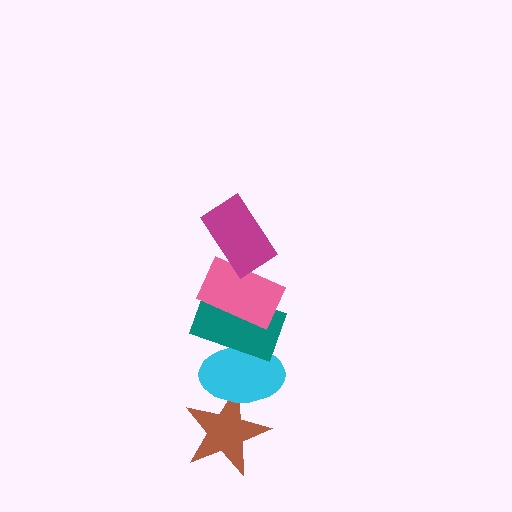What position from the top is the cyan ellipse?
The cyan ellipse is 4th from the top.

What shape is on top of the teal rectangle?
The pink rectangle is on top of the teal rectangle.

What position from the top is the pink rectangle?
The pink rectangle is 2nd from the top.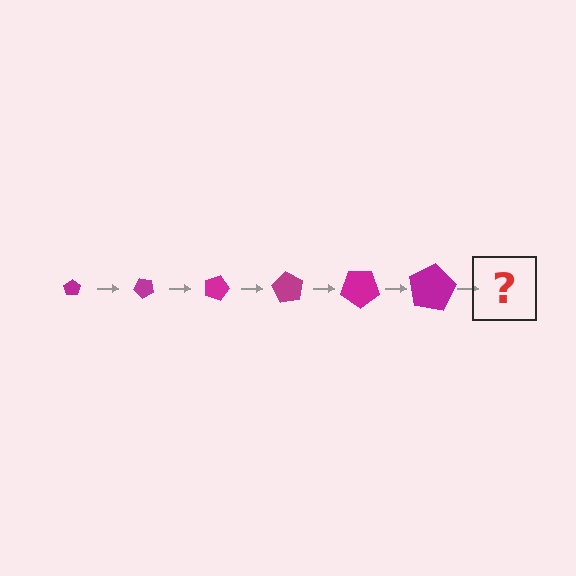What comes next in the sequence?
The next element should be a pentagon, larger than the previous one and rotated 270 degrees from the start.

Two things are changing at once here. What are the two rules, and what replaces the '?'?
The two rules are that the pentagon grows larger each step and it rotates 45 degrees each step. The '?' should be a pentagon, larger than the previous one and rotated 270 degrees from the start.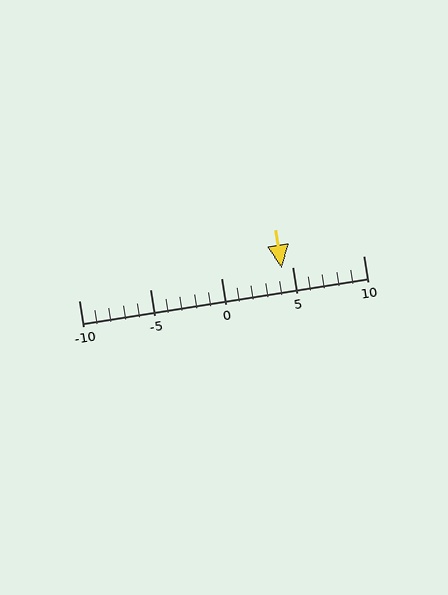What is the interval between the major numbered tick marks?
The major tick marks are spaced 5 units apart.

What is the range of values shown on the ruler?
The ruler shows values from -10 to 10.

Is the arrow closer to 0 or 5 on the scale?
The arrow is closer to 5.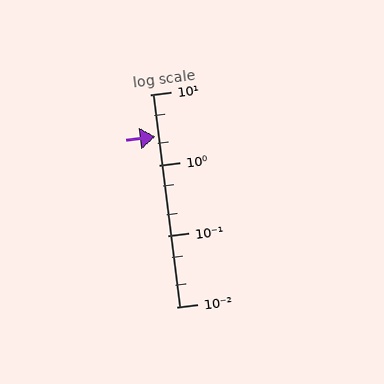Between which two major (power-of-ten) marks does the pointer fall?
The pointer is between 1 and 10.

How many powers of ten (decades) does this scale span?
The scale spans 3 decades, from 0.01 to 10.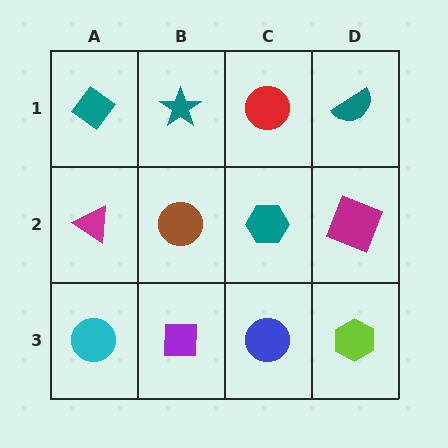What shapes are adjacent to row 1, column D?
A magenta square (row 2, column D), a red circle (row 1, column C).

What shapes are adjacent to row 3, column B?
A brown circle (row 2, column B), a cyan circle (row 3, column A), a blue circle (row 3, column C).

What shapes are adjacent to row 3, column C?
A teal hexagon (row 2, column C), a purple square (row 3, column B), a lime hexagon (row 3, column D).